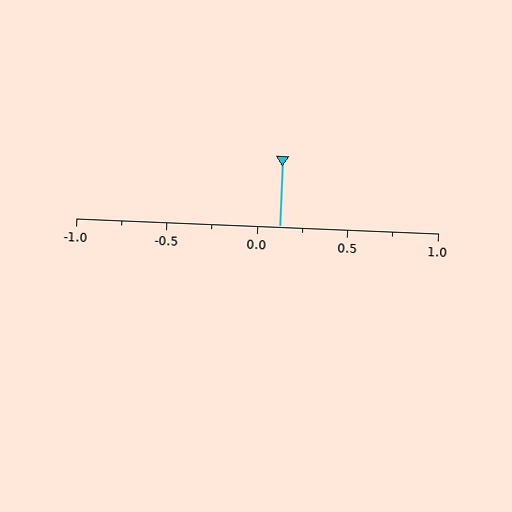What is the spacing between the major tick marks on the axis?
The major ticks are spaced 0.5 apart.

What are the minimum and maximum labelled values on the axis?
The axis runs from -1.0 to 1.0.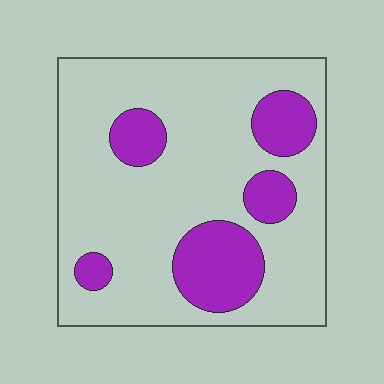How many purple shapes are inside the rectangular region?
5.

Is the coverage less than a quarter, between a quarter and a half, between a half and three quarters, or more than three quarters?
Less than a quarter.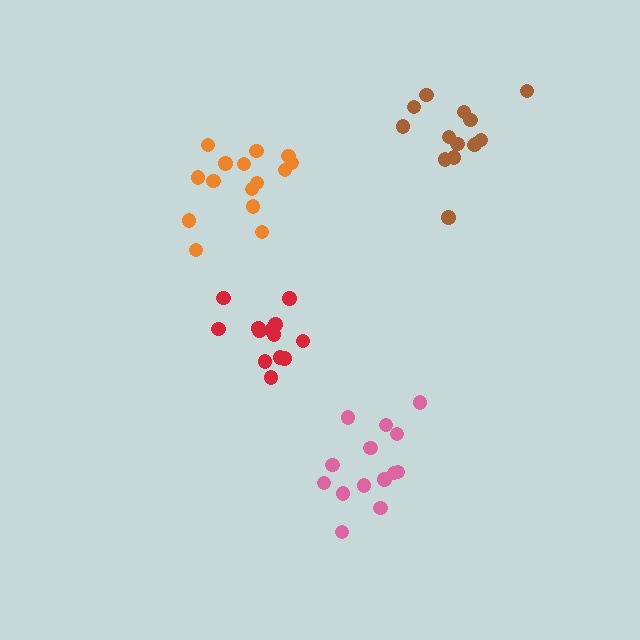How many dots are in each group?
Group 1: 14 dots, Group 2: 15 dots, Group 3: 14 dots, Group 4: 13 dots (56 total).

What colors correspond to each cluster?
The clusters are colored: brown, orange, pink, red.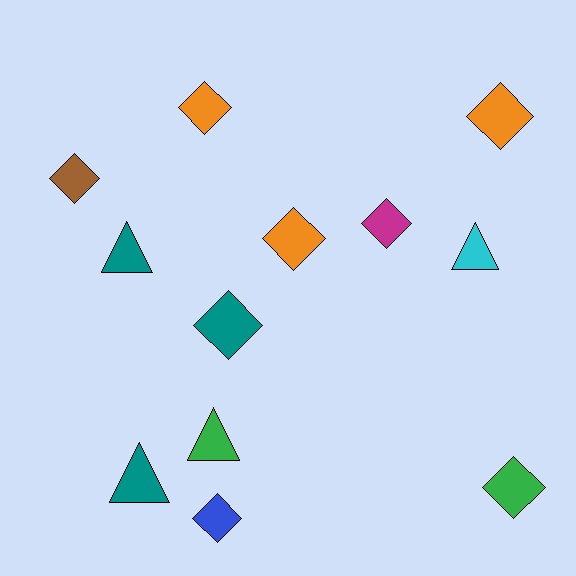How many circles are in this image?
There are no circles.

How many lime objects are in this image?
There are no lime objects.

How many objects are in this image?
There are 12 objects.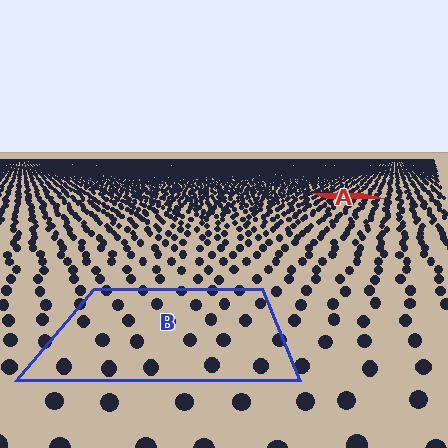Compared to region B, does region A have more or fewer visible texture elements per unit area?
Region A has more texture elements per unit area — they are packed more densely because it is farther away.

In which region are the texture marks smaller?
The texture marks are smaller in region A, because it is farther away.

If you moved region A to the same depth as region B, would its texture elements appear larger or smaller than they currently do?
They would appear larger. At a closer depth, the same texture elements are projected at a bigger on-screen size.